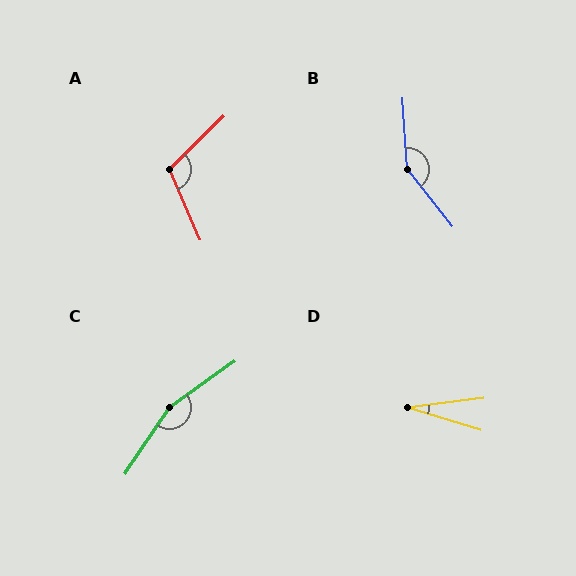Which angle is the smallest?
D, at approximately 24 degrees.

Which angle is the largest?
C, at approximately 160 degrees.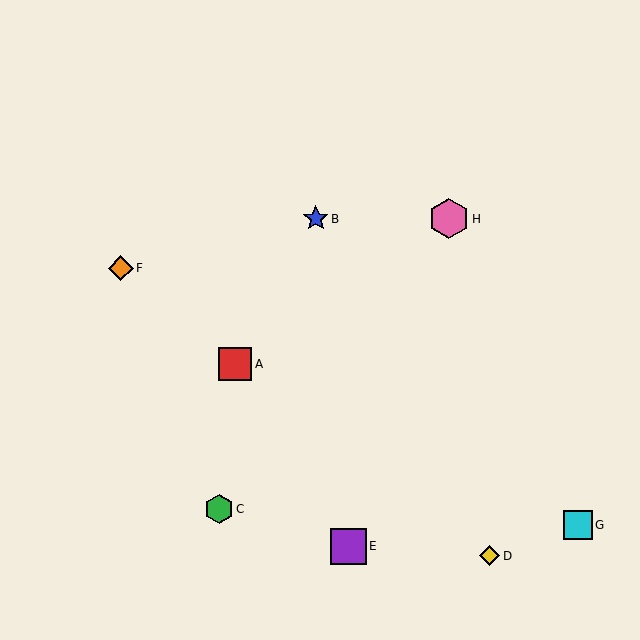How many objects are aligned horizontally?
2 objects (B, H) are aligned horizontally.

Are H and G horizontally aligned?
No, H is at y≈219 and G is at y≈525.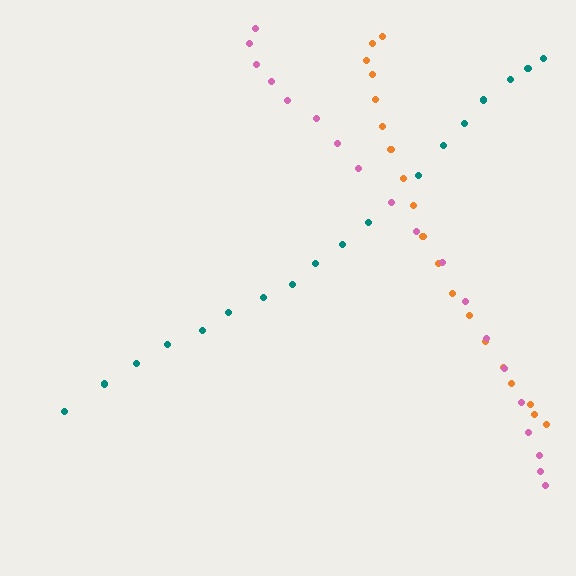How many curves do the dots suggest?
There are 3 distinct paths.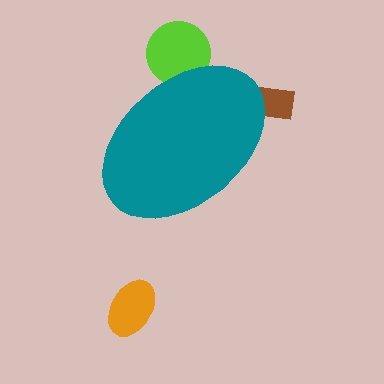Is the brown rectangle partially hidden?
Yes, the brown rectangle is partially hidden behind the teal ellipse.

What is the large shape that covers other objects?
A teal ellipse.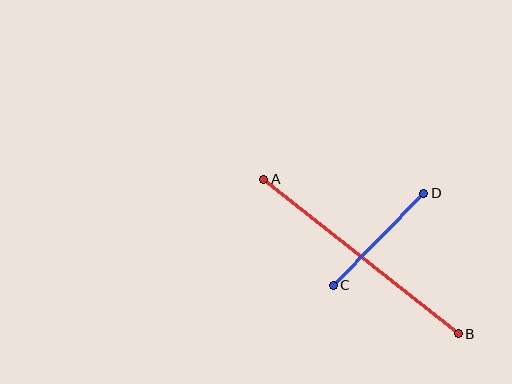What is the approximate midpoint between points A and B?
The midpoint is at approximately (361, 257) pixels.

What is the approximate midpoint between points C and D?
The midpoint is at approximately (378, 239) pixels.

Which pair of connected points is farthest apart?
Points A and B are farthest apart.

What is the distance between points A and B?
The distance is approximately 248 pixels.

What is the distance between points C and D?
The distance is approximately 129 pixels.